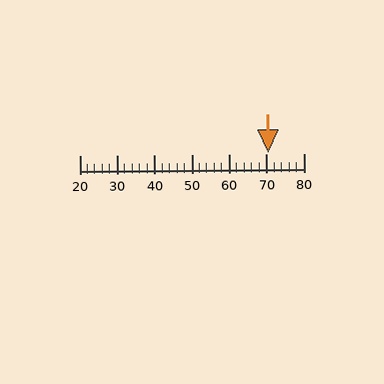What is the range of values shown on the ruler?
The ruler shows values from 20 to 80.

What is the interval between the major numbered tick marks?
The major tick marks are spaced 10 units apart.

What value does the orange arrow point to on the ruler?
The orange arrow points to approximately 71.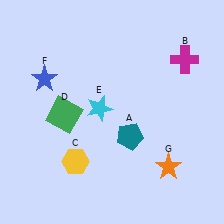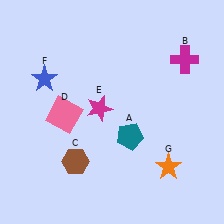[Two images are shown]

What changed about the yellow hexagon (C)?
In Image 1, C is yellow. In Image 2, it changed to brown.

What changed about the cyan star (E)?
In Image 1, E is cyan. In Image 2, it changed to magenta.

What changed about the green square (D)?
In Image 1, D is green. In Image 2, it changed to pink.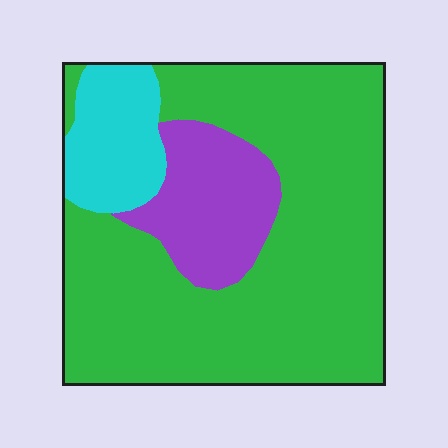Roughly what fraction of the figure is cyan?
Cyan covers around 15% of the figure.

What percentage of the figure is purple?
Purple takes up about one sixth (1/6) of the figure.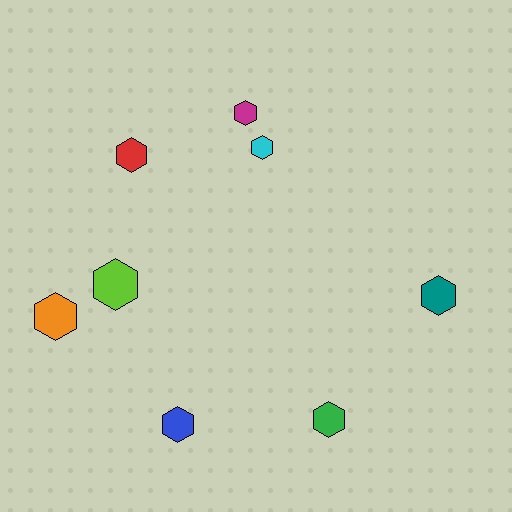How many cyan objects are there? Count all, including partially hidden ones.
There is 1 cyan object.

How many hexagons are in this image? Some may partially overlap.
There are 8 hexagons.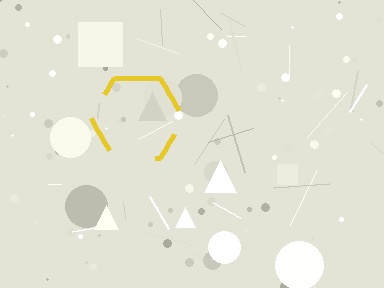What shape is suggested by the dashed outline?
The dashed outline suggests a hexagon.